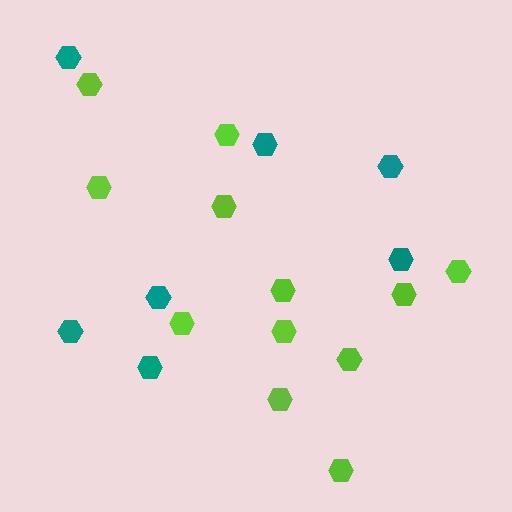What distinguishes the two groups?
There are 2 groups: one group of teal hexagons (7) and one group of lime hexagons (12).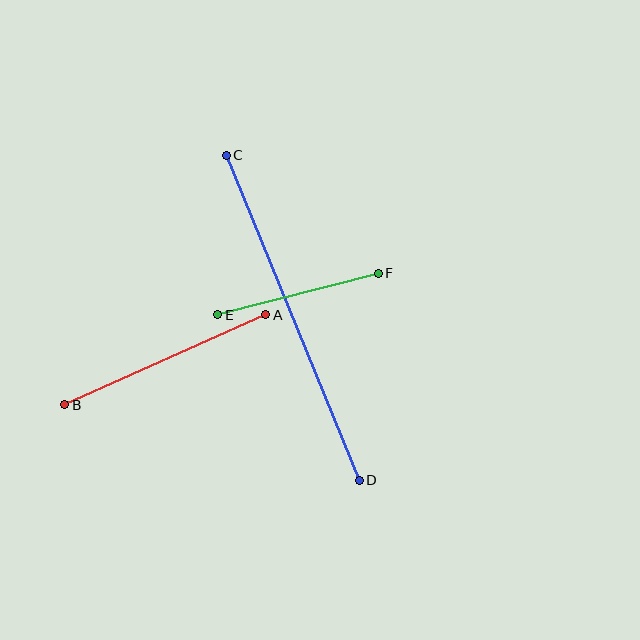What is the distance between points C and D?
The distance is approximately 351 pixels.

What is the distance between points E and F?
The distance is approximately 166 pixels.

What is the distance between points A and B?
The distance is approximately 220 pixels.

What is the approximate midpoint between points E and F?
The midpoint is at approximately (298, 294) pixels.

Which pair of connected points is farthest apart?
Points C and D are farthest apart.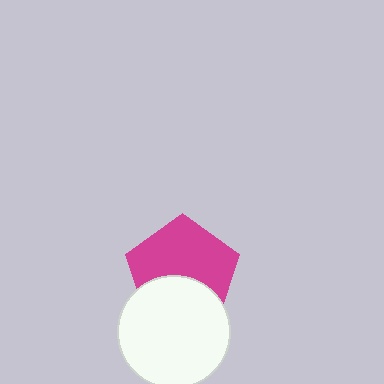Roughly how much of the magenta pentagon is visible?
About half of it is visible (roughly 62%).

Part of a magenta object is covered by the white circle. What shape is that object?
It is a pentagon.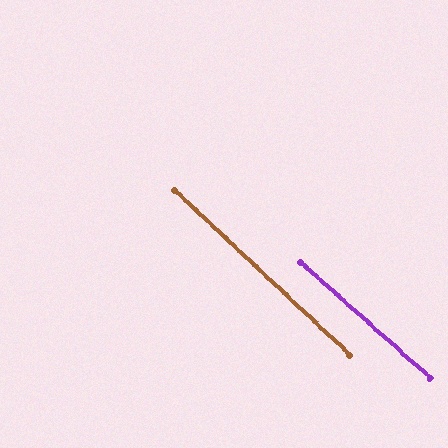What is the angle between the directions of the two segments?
Approximately 1 degree.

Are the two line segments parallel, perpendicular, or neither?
Parallel — their directions differ by only 1.5°.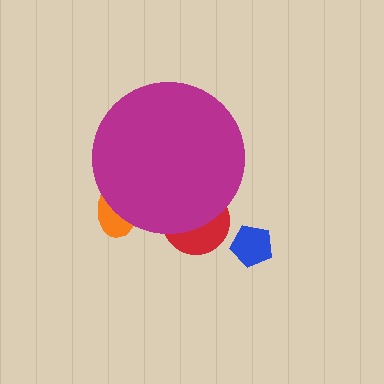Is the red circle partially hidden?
Yes, the red circle is partially hidden behind the magenta circle.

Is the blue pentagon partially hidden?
No, the blue pentagon is fully visible.